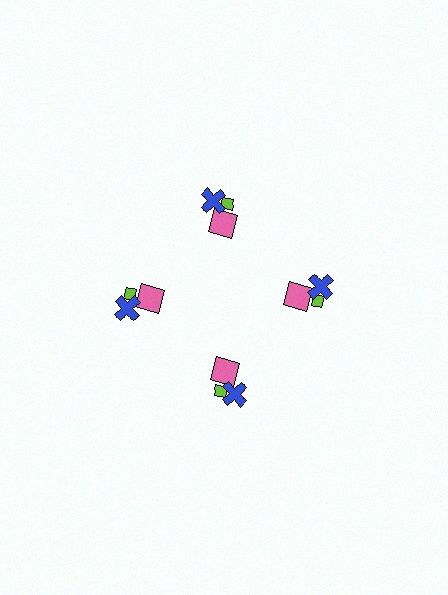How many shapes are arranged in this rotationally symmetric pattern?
There are 12 shapes, arranged in 4 groups of 3.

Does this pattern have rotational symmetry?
Yes, this pattern has 4-fold rotational symmetry. It looks the same after rotating 90 degrees around the center.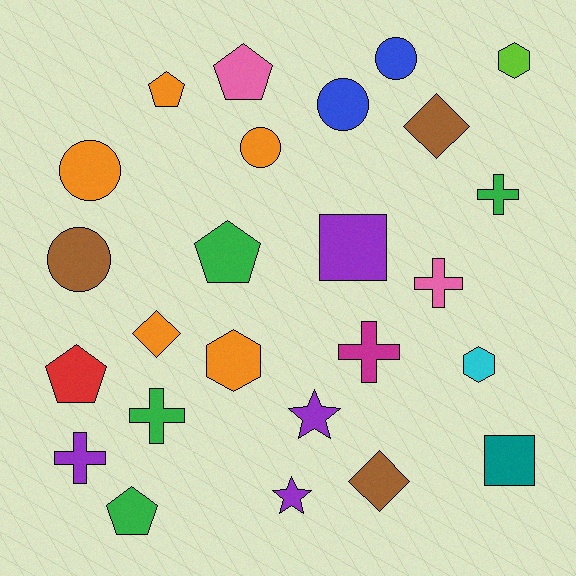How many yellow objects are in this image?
There are no yellow objects.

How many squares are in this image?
There are 2 squares.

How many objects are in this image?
There are 25 objects.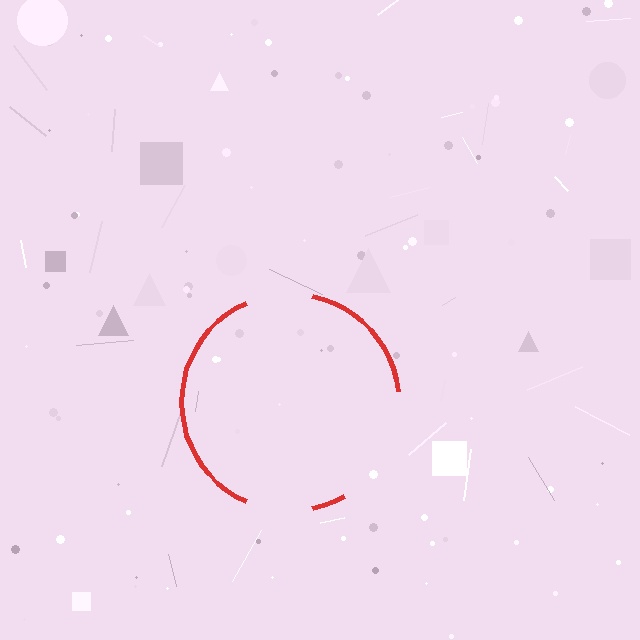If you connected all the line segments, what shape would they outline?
They would outline a circle.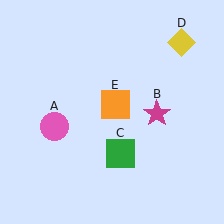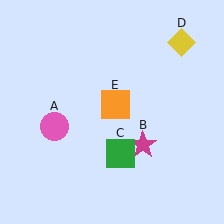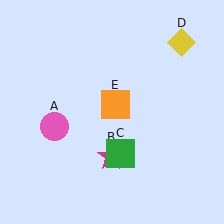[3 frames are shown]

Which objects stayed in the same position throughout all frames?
Pink circle (object A) and green square (object C) and yellow diamond (object D) and orange square (object E) remained stationary.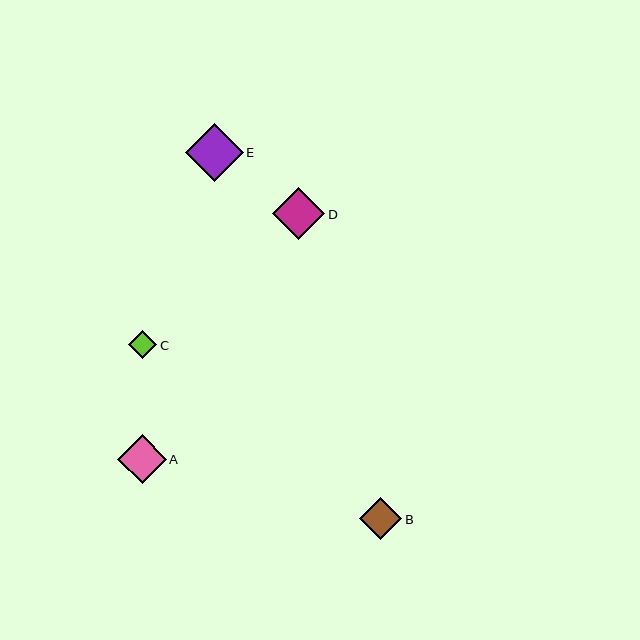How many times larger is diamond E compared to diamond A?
Diamond E is approximately 1.2 times the size of diamond A.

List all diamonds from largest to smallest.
From largest to smallest: E, D, A, B, C.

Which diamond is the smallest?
Diamond C is the smallest with a size of approximately 28 pixels.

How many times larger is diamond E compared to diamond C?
Diamond E is approximately 2.1 times the size of diamond C.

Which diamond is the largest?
Diamond E is the largest with a size of approximately 58 pixels.